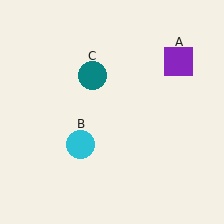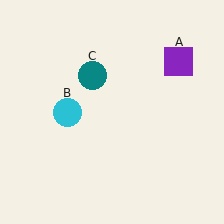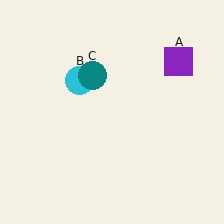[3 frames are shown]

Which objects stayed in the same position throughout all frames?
Purple square (object A) and teal circle (object C) remained stationary.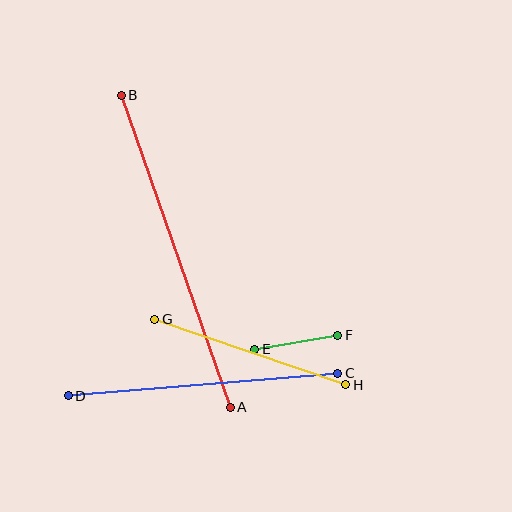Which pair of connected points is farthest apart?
Points A and B are farthest apart.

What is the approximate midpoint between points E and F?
The midpoint is at approximately (296, 342) pixels.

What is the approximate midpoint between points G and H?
The midpoint is at approximately (250, 352) pixels.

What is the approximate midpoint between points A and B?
The midpoint is at approximately (176, 251) pixels.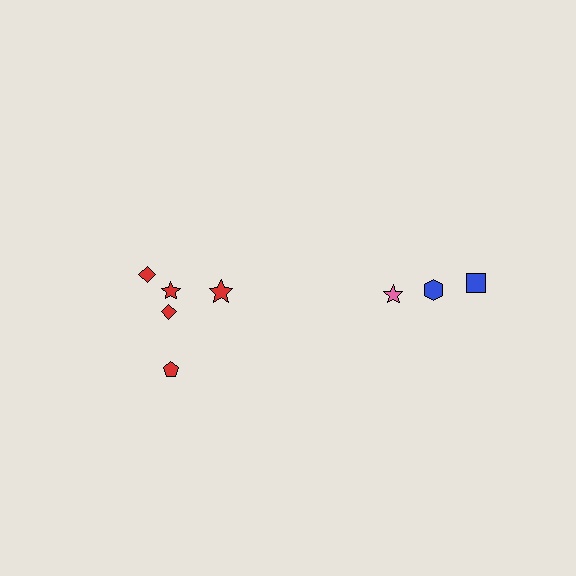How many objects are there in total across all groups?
There are 8 objects.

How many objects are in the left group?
There are 5 objects.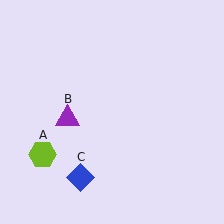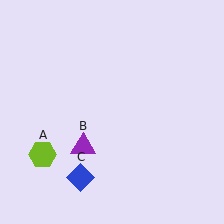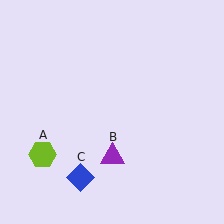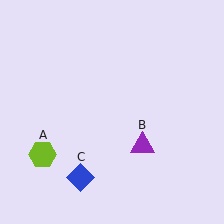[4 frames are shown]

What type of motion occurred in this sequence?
The purple triangle (object B) rotated counterclockwise around the center of the scene.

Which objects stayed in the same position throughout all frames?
Lime hexagon (object A) and blue diamond (object C) remained stationary.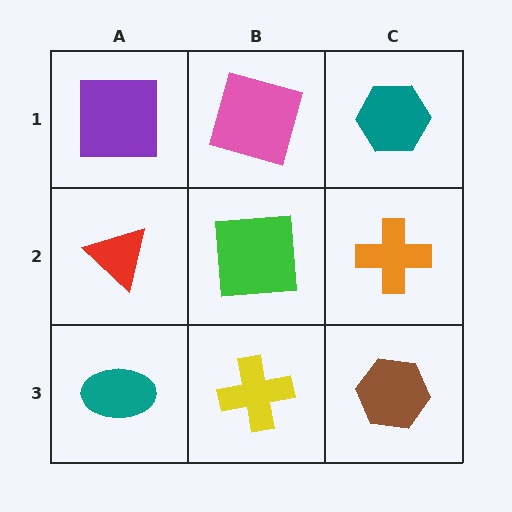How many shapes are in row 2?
3 shapes.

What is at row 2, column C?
An orange cross.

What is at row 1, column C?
A teal hexagon.